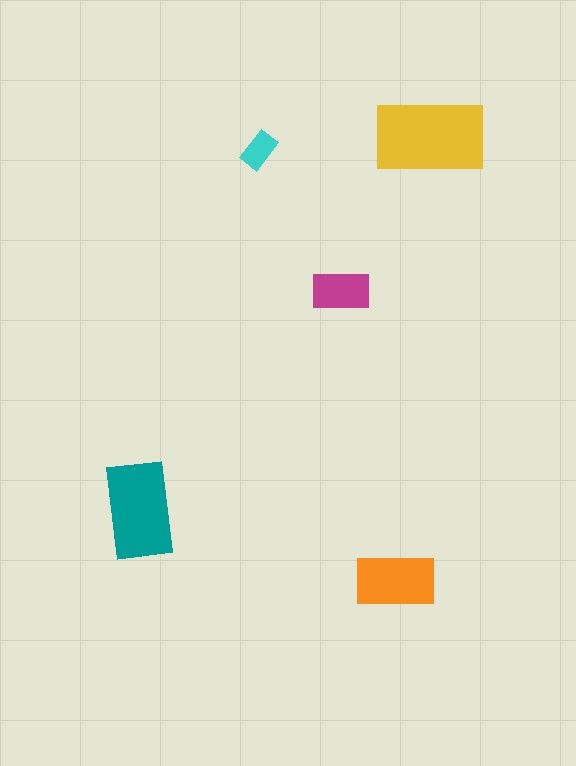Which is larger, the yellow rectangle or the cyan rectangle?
The yellow one.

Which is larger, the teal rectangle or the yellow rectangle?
The yellow one.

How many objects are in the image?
There are 5 objects in the image.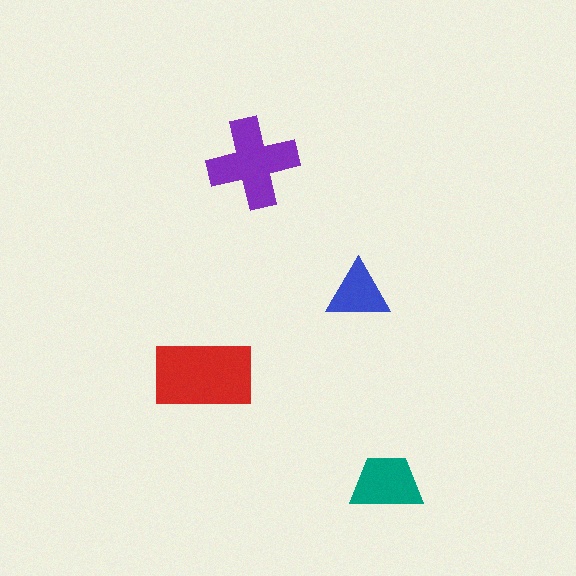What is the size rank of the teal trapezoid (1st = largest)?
3rd.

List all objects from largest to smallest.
The red rectangle, the purple cross, the teal trapezoid, the blue triangle.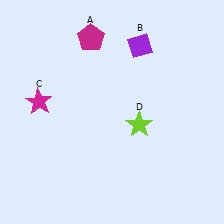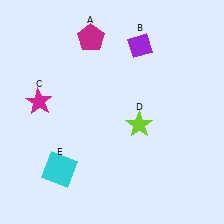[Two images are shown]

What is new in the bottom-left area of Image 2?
A cyan square (E) was added in the bottom-left area of Image 2.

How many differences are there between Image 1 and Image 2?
There is 1 difference between the two images.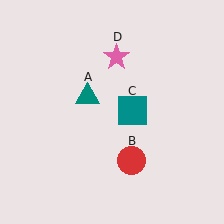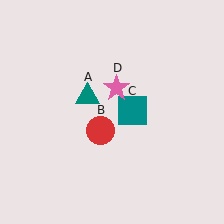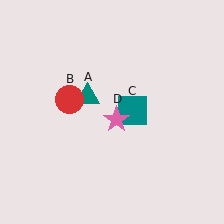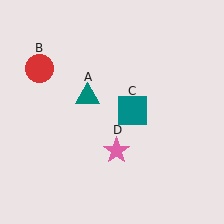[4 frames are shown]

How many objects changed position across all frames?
2 objects changed position: red circle (object B), pink star (object D).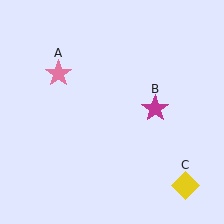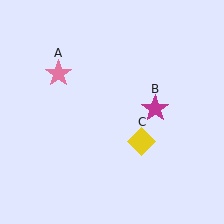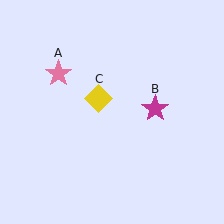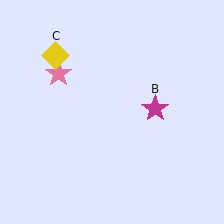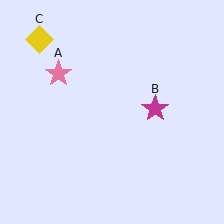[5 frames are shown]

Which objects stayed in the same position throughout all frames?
Pink star (object A) and magenta star (object B) remained stationary.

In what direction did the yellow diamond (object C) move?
The yellow diamond (object C) moved up and to the left.